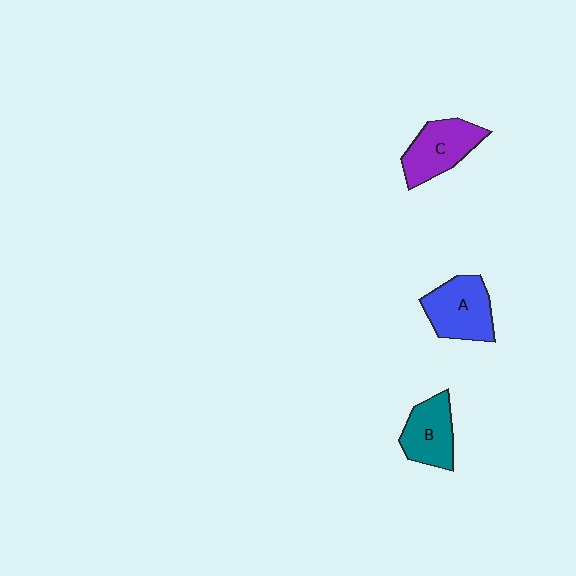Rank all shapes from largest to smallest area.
From largest to smallest: A (blue), C (purple), B (teal).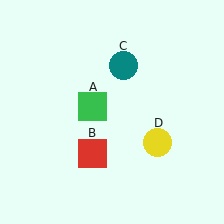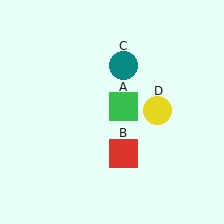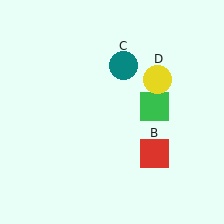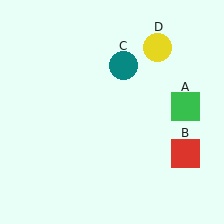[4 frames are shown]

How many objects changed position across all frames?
3 objects changed position: green square (object A), red square (object B), yellow circle (object D).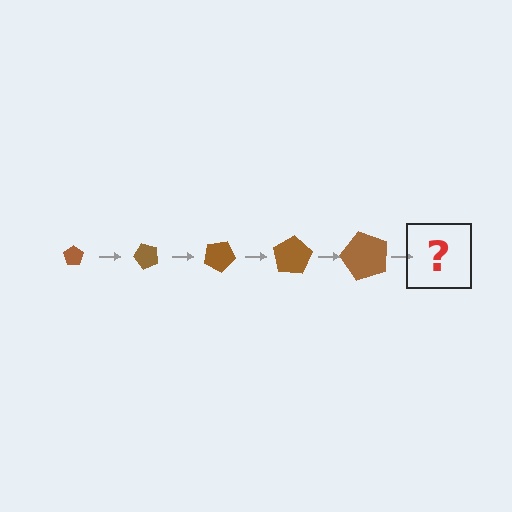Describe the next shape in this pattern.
It should be a pentagon, larger than the previous one and rotated 250 degrees from the start.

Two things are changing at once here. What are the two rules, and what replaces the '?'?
The two rules are that the pentagon grows larger each step and it rotates 50 degrees each step. The '?' should be a pentagon, larger than the previous one and rotated 250 degrees from the start.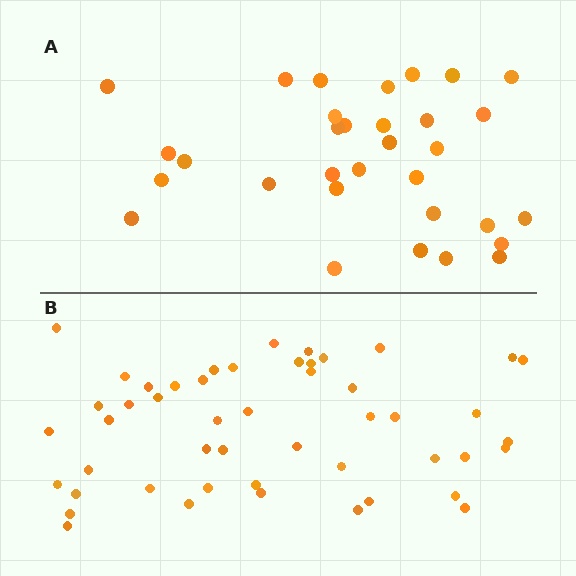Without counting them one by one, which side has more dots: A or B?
Region B (the bottom region) has more dots.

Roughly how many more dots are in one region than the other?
Region B has approximately 15 more dots than region A.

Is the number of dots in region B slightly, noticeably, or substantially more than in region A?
Region B has substantially more. The ratio is roughly 1.5 to 1.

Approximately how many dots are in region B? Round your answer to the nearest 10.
About 50 dots. (The exact count is 49, which rounds to 50.)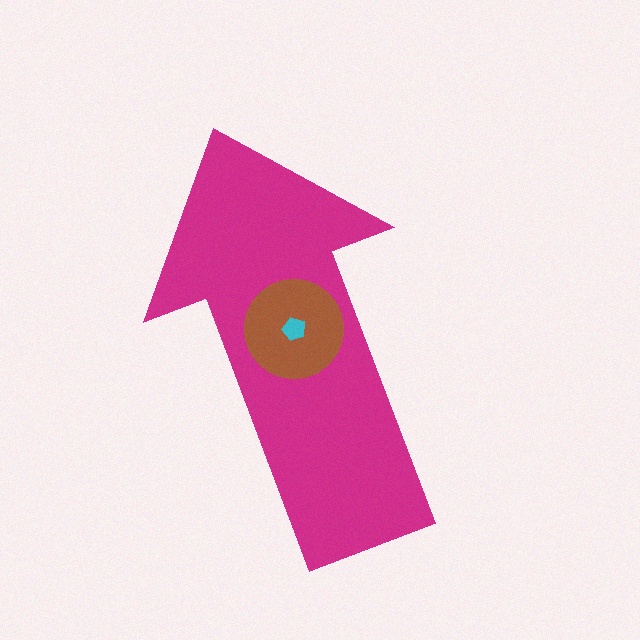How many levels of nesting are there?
3.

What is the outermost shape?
The magenta arrow.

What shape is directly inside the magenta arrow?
The brown circle.